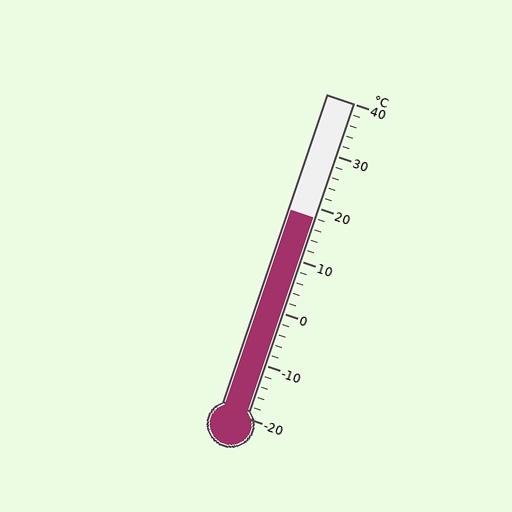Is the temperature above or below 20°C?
The temperature is below 20°C.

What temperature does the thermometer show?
The thermometer shows approximately 18°C.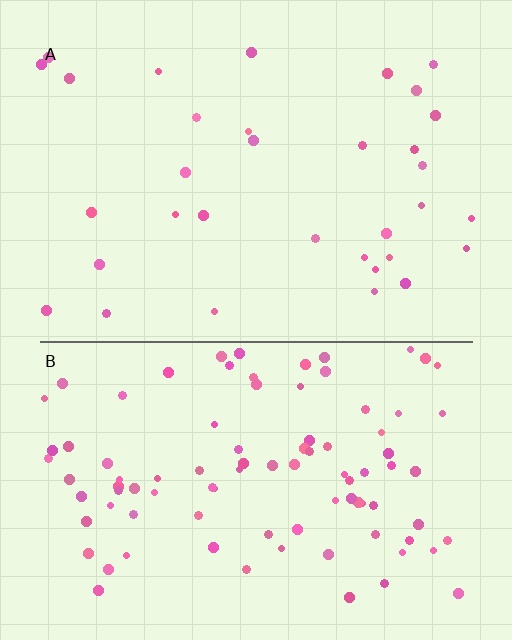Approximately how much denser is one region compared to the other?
Approximately 2.8× — region B over region A.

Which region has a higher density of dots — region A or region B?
B (the bottom).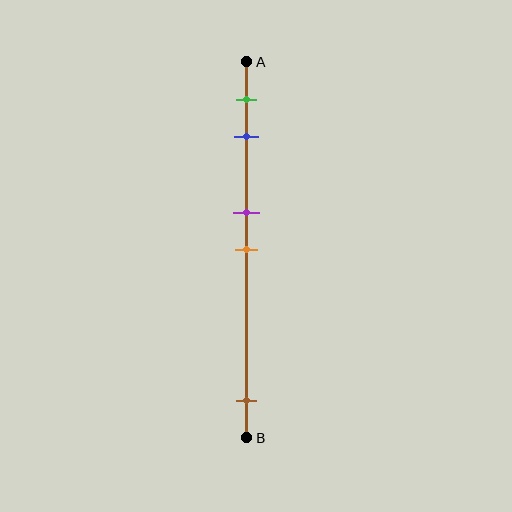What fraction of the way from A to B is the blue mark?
The blue mark is approximately 20% (0.2) of the way from A to B.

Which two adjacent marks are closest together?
The purple and orange marks are the closest adjacent pair.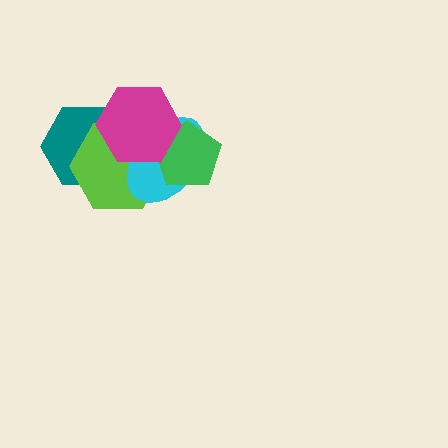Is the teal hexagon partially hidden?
Yes, it is partially covered by another shape.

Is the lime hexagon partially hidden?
Yes, it is partially covered by another shape.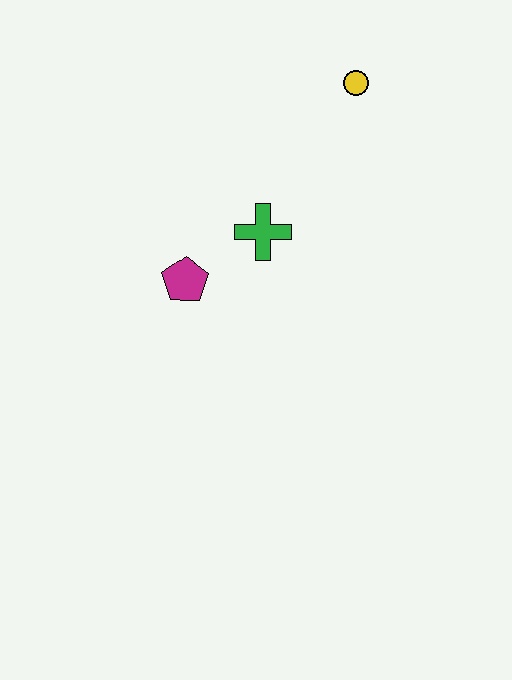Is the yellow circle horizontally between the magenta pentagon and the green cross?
No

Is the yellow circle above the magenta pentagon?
Yes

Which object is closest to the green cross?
The magenta pentagon is closest to the green cross.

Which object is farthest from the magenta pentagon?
The yellow circle is farthest from the magenta pentagon.